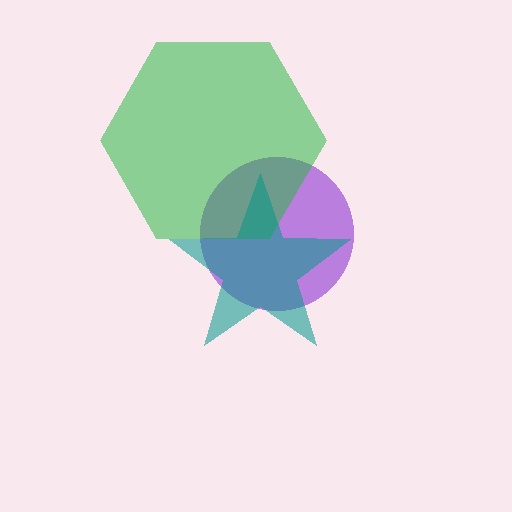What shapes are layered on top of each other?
The layered shapes are: a purple circle, a green hexagon, a teal star.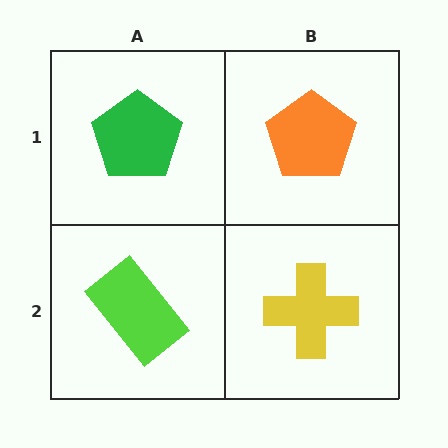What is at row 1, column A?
A green pentagon.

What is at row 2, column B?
A yellow cross.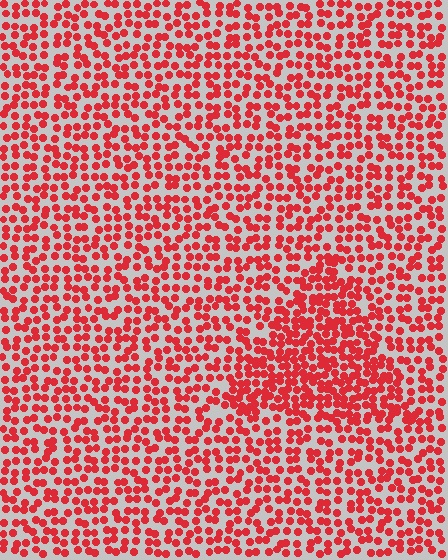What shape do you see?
I see a triangle.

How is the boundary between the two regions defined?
The boundary is defined by a change in element density (approximately 1.6x ratio). All elements are the same color, size, and shape.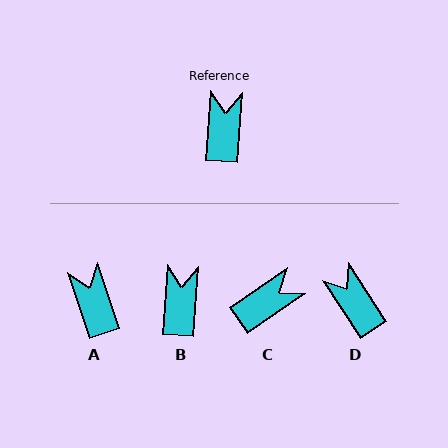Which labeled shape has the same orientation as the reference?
B.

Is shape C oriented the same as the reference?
No, it is off by about 51 degrees.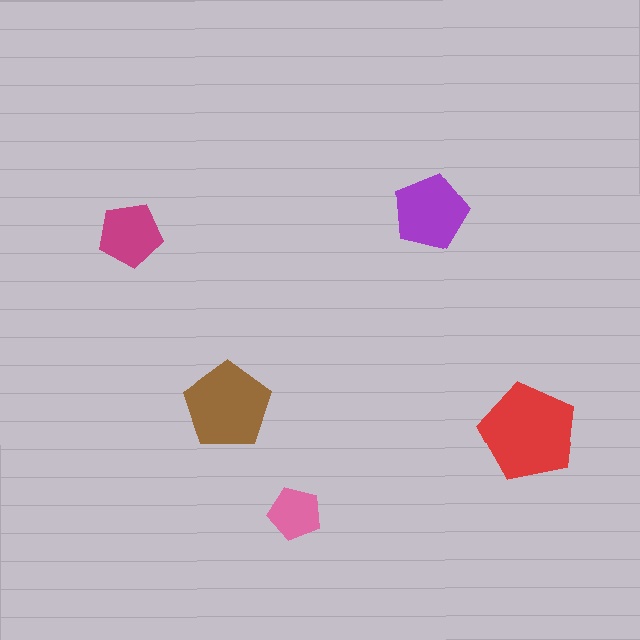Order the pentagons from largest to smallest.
the red one, the brown one, the purple one, the magenta one, the pink one.